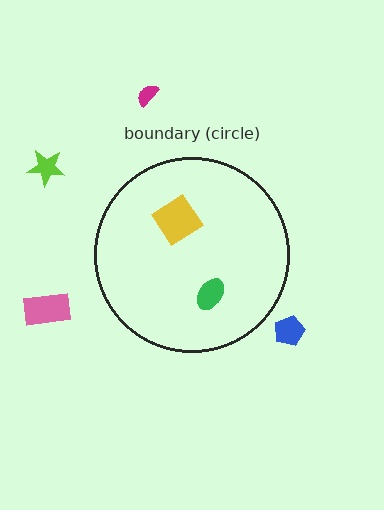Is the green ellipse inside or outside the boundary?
Inside.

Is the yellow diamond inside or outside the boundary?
Inside.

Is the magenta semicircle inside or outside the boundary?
Outside.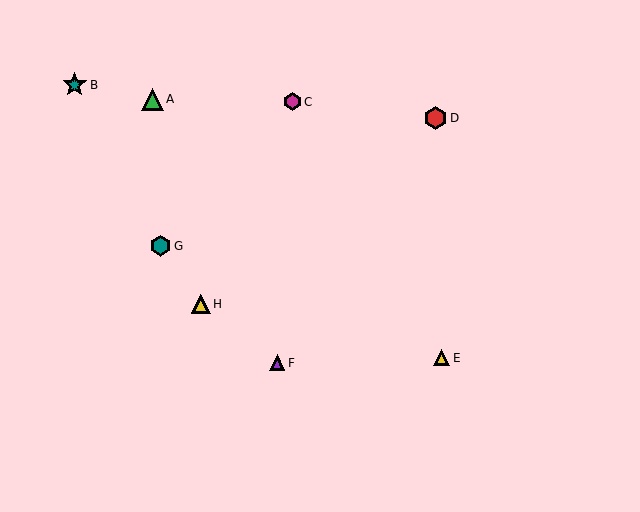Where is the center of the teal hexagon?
The center of the teal hexagon is at (160, 246).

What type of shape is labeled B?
Shape B is a teal star.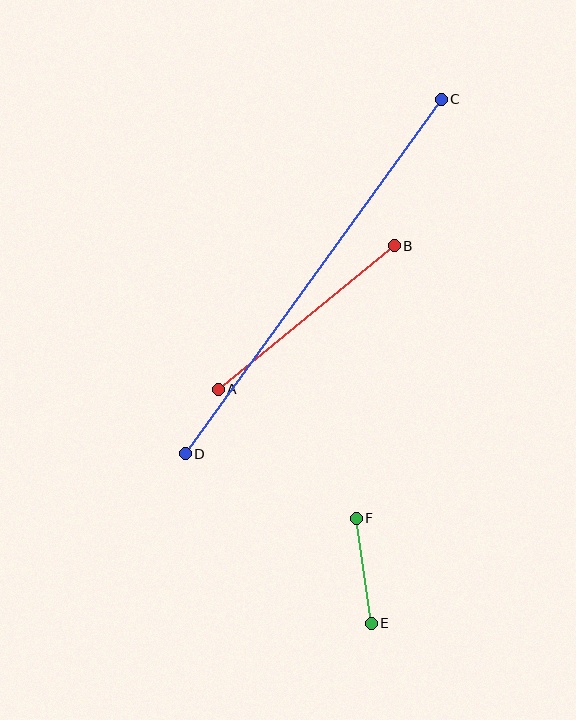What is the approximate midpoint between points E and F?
The midpoint is at approximately (364, 571) pixels.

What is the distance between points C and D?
The distance is approximately 437 pixels.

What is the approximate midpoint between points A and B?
The midpoint is at approximately (306, 318) pixels.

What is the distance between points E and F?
The distance is approximately 106 pixels.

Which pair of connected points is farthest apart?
Points C and D are farthest apart.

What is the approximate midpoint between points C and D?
The midpoint is at approximately (313, 277) pixels.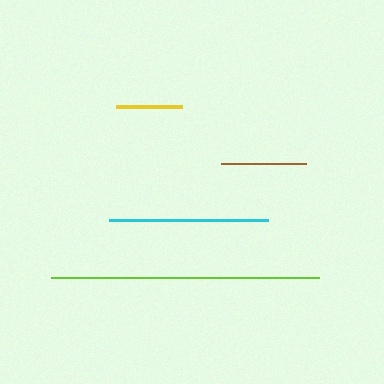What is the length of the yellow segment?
The yellow segment is approximately 66 pixels long.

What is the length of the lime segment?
The lime segment is approximately 268 pixels long.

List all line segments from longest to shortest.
From longest to shortest: lime, cyan, brown, yellow.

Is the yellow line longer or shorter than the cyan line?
The cyan line is longer than the yellow line.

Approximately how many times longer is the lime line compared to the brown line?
The lime line is approximately 3.2 times the length of the brown line.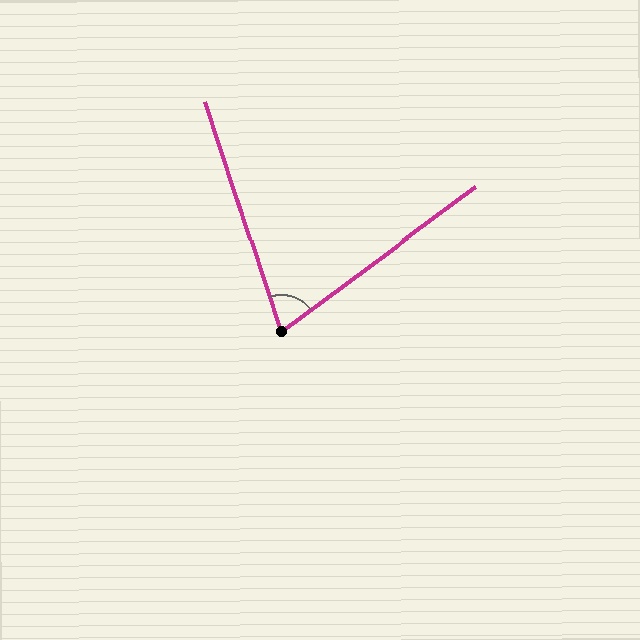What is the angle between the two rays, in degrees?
Approximately 72 degrees.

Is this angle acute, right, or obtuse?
It is acute.